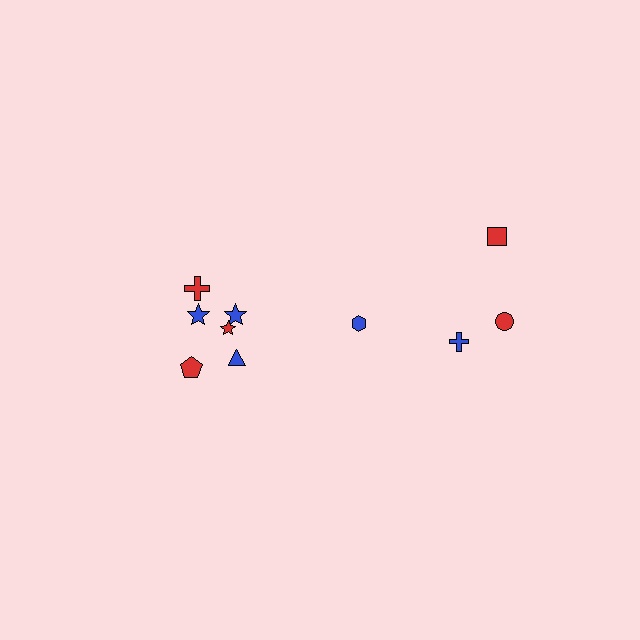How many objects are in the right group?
There are 4 objects.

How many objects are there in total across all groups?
There are 10 objects.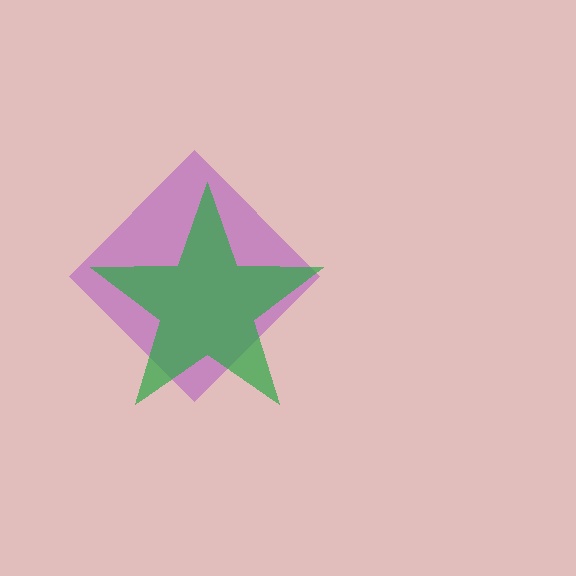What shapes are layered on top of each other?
The layered shapes are: a purple diamond, a green star.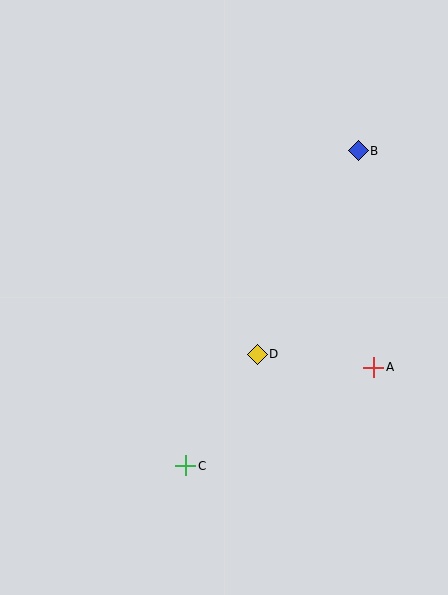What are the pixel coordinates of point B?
Point B is at (358, 151).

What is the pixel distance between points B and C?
The distance between B and C is 359 pixels.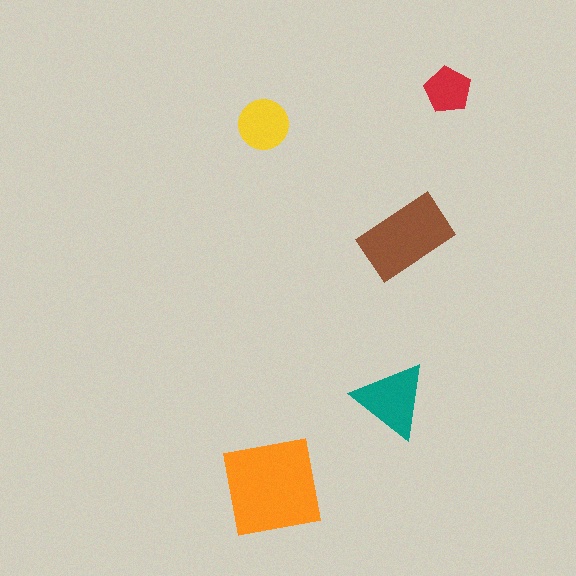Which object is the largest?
The orange square.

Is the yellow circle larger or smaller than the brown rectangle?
Smaller.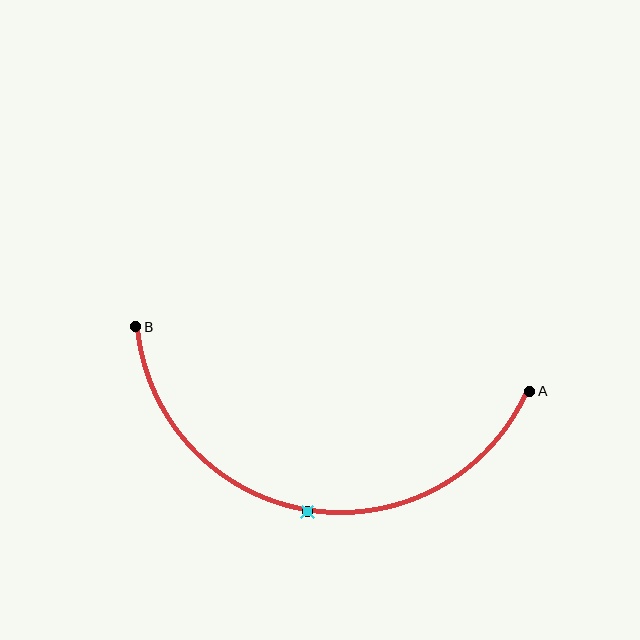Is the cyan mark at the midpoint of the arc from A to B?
Yes. The cyan mark lies on the arc at equal arc-length from both A and B — it is the arc midpoint.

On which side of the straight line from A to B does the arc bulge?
The arc bulges below the straight line connecting A and B.